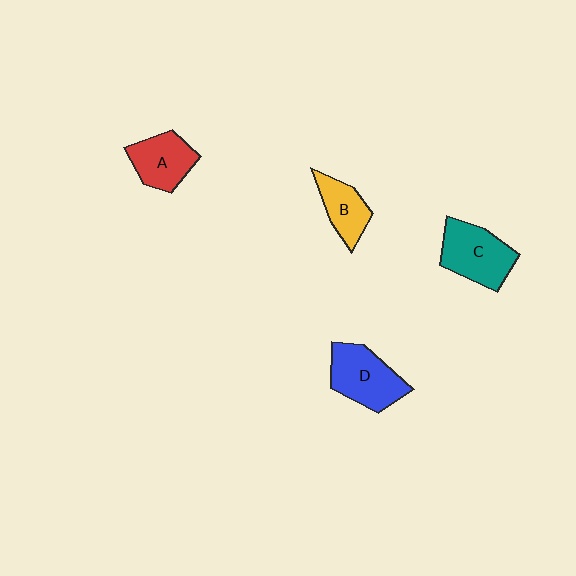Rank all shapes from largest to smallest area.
From largest to smallest: D (blue), C (teal), A (red), B (yellow).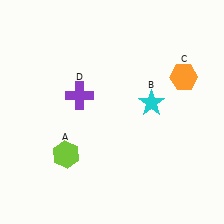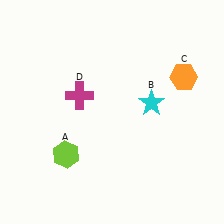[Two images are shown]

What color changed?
The cross (D) changed from purple in Image 1 to magenta in Image 2.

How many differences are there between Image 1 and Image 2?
There is 1 difference between the two images.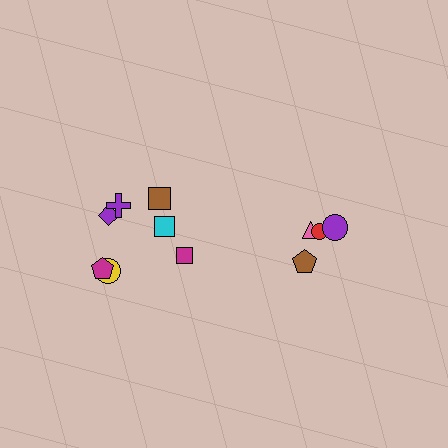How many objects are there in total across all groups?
There are 11 objects.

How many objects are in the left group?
There are 7 objects.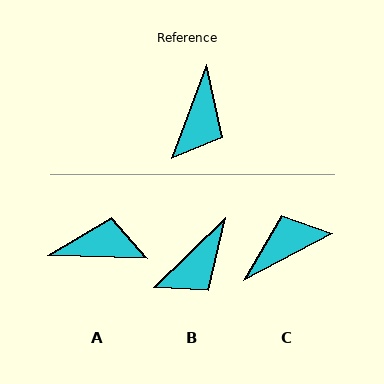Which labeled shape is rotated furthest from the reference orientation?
C, about 138 degrees away.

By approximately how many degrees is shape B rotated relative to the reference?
Approximately 25 degrees clockwise.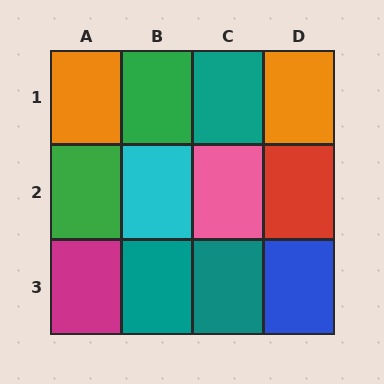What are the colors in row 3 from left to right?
Magenta, teal, teal, blue.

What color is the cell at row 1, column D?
Orange.